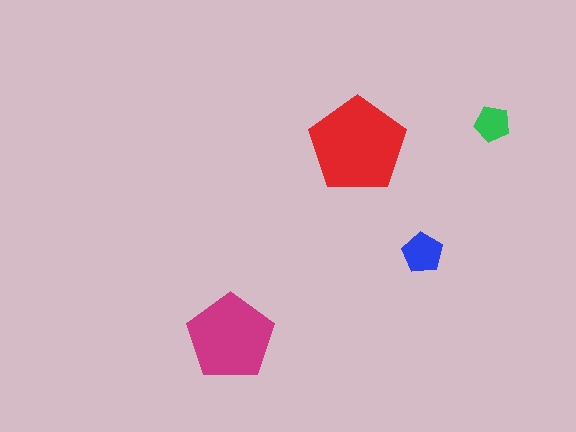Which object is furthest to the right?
The green pentagon is rightmost.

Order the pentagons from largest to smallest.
the red one, the magenta one, the blue one, the green one.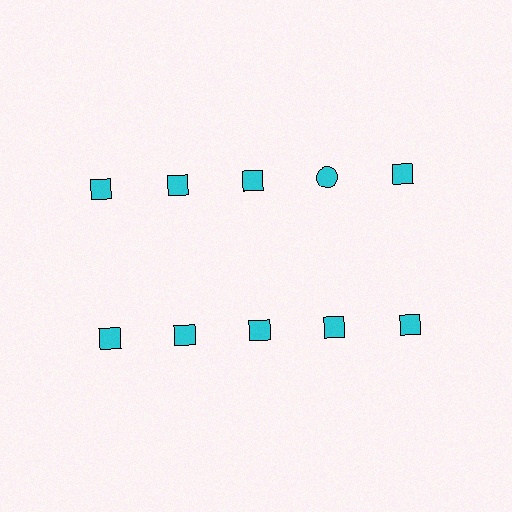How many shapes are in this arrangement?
There are 10 shapes arranged in a grid pattern.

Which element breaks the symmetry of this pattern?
The cyan circle in the top row, second from right column breaks the symmetry. All other shapes are cyan squares.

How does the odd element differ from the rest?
It has a different shape: circle instead of square.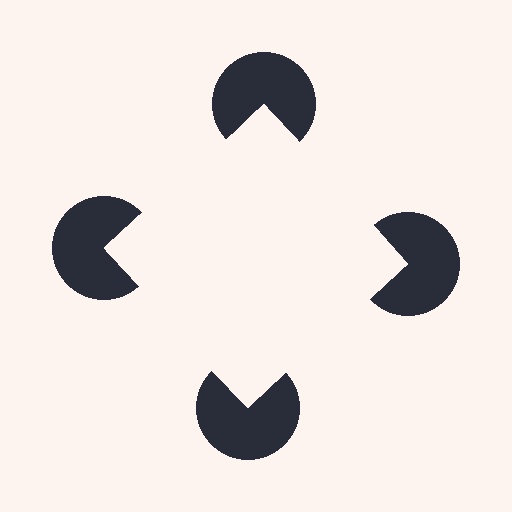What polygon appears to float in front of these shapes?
An illusory square — its edges are inferred from the aligned wedge cuts in the pac-man discs, not physically drawn.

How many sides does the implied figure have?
4 sides.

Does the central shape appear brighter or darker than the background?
It typically appears slightly brighter than the background, even though no actual brightness change is drawn.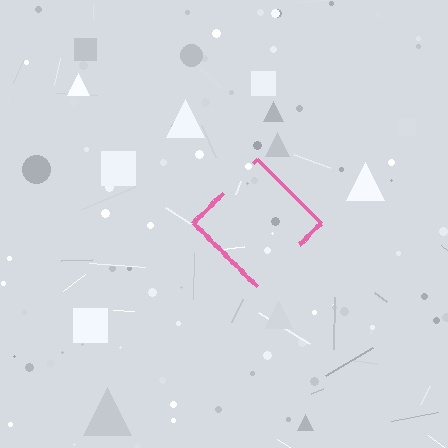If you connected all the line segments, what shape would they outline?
They would outline a diamond.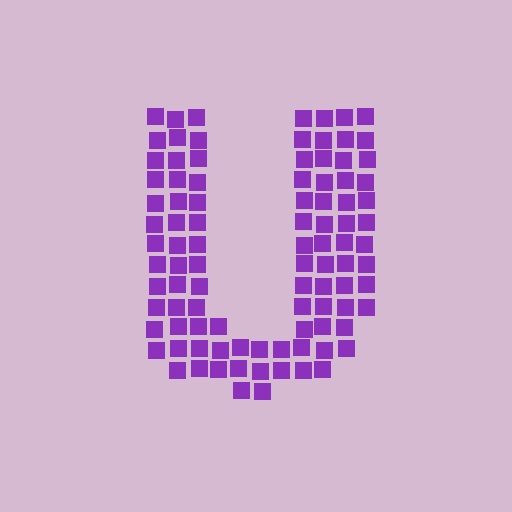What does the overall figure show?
The overall figure shows the letter U.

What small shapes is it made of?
It is made of small squares.